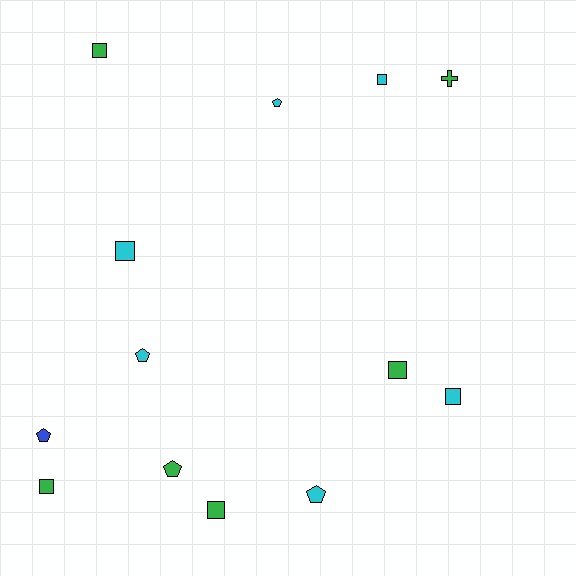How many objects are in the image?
There are 13 objects.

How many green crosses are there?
There is 1 green cross.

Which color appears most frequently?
Green, with 6 objects.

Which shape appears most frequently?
Square, with 7 objects.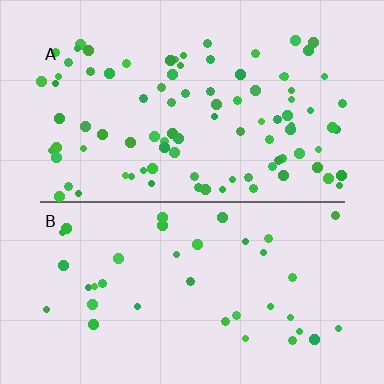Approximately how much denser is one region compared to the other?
Approximately 2.5× — region A over region B.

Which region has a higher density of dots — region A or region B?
A (the top).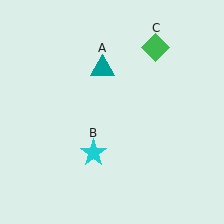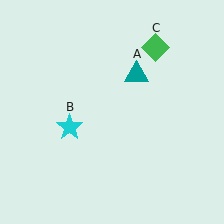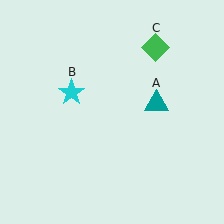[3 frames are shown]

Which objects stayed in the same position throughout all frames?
Green diamond (object C) remained stationary.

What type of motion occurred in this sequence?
The teal triangle (object A), cyan star (object B) rotated clockwise around the center of the scene.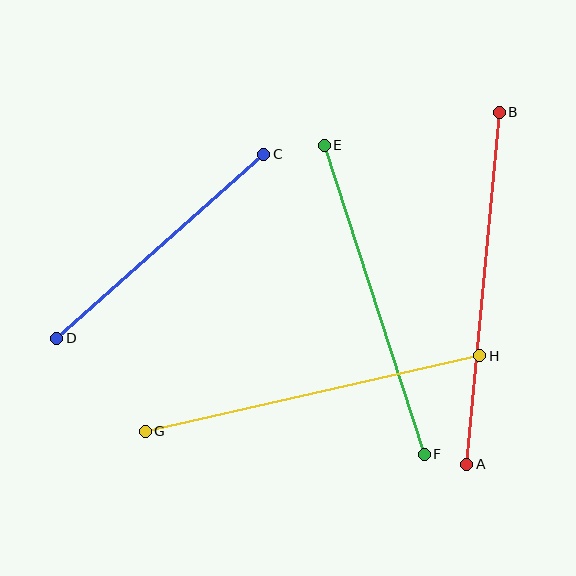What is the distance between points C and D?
The distance is approximately 277 pixels.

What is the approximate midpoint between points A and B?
The midpoint is at approximately (483, 288) pixels.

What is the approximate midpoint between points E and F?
The midpoint is at approximately (374, 300) pixels.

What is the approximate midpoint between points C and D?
The midpoint is at approximately (160, 246) pixels.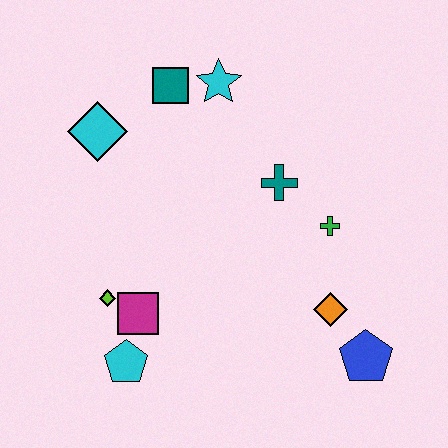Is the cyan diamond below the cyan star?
Yes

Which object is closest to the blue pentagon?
The orange diamond is closest to the blue pentagon.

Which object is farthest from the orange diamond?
The cyan diamond is farthest from the orange diamond.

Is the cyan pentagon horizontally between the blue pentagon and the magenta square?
No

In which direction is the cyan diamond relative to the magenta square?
The cyan diamond is above the magenta square.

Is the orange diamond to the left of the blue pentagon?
Yes